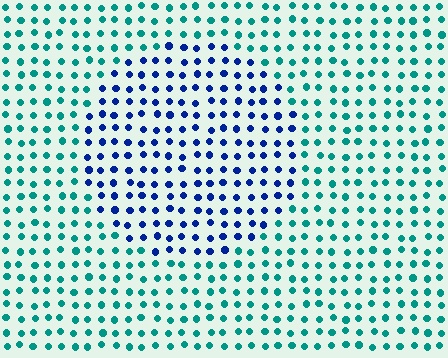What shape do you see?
I see a circle.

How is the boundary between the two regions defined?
The boundary is defined purely by a slight shift in hue (about 53 degrees). Spacing, size, and orientation are identical on both sides.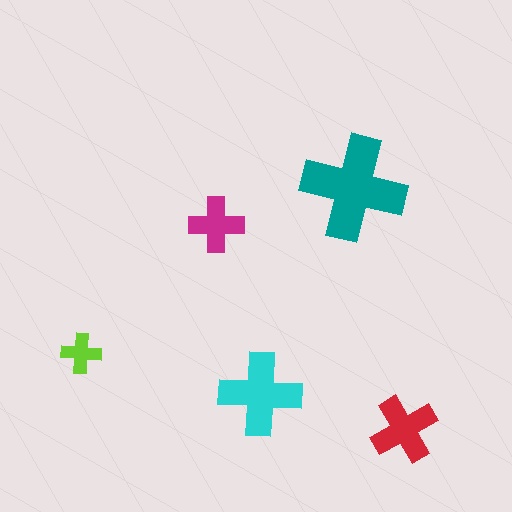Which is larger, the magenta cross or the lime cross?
The magenta one.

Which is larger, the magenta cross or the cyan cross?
The cyan one.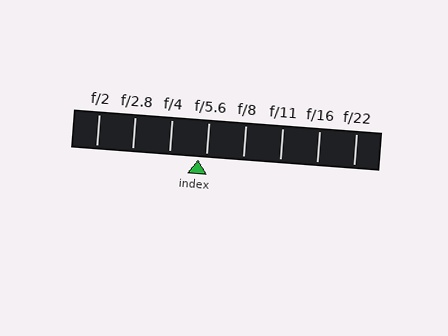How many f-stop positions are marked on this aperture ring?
There are 8 f-stop positions marked.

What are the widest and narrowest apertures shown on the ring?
The widest aperture shown is f/2 and the narrowest is f/22.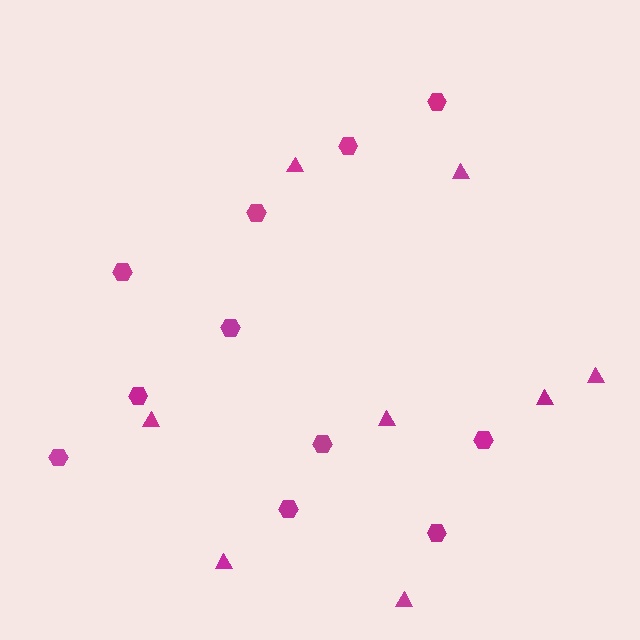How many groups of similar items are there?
There are 2 groups: one group of triangles (8) and one group of hexagons (11).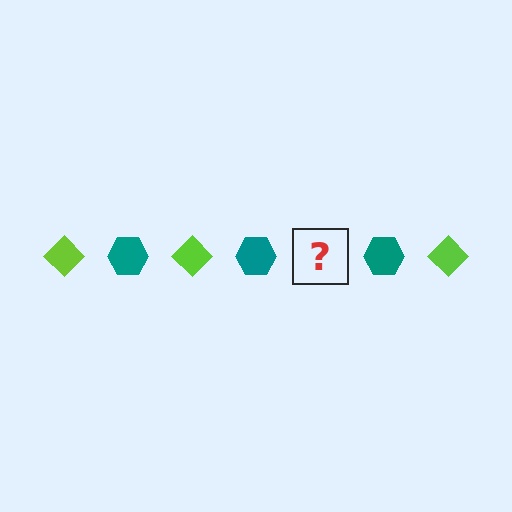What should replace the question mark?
The question mark should be replaced with a lime diamond.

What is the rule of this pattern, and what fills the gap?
The rule is that the pattern alternates between lime diamond and teal hexagon. The gap should be filled with a lime diamond.